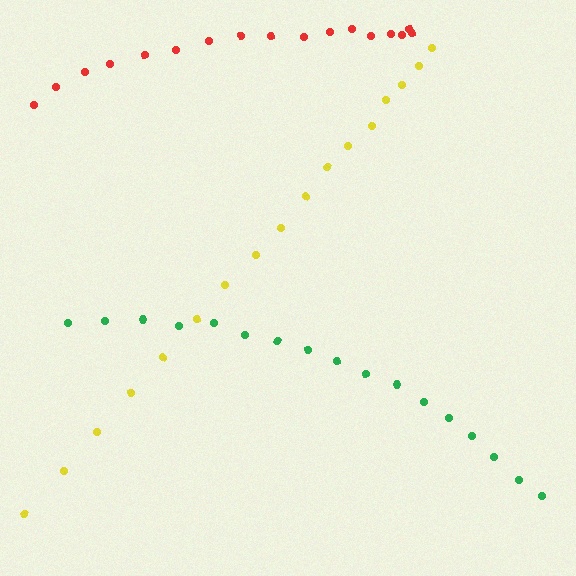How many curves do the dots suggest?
There are 3 distinct paths.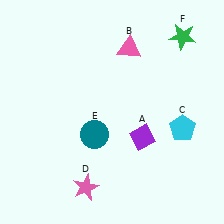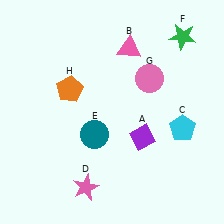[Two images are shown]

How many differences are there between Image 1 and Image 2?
There are 2 differences between the two images.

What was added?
A pink circle (G), an orange pentagon (H) were added in Image 2.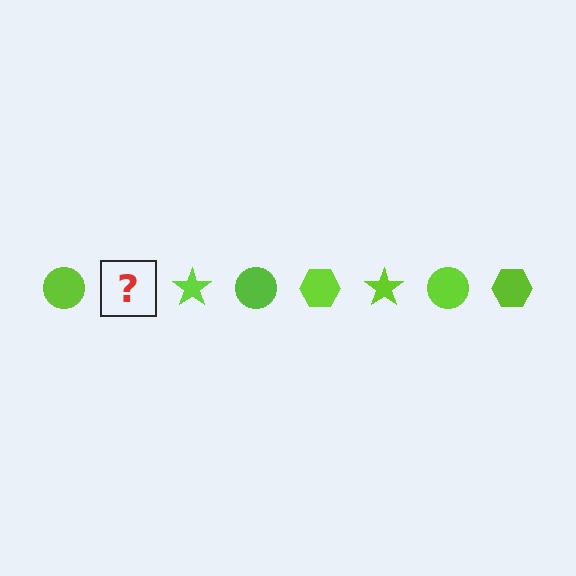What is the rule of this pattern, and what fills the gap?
The rule is that the pattern cycles through circle, hexagon, star shapes in lime. The gap should be filled with a lime hexagon.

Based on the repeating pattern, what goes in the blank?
The blank should be a lime hexagon.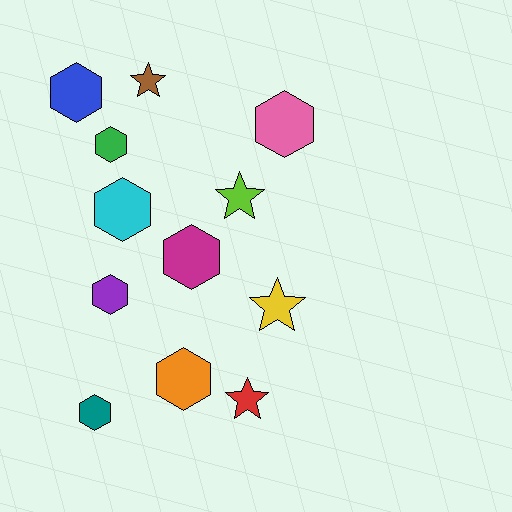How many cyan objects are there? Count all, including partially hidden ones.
There is 1 cyan object.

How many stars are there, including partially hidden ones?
There are 4 stars.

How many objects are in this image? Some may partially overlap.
There are 12 objects.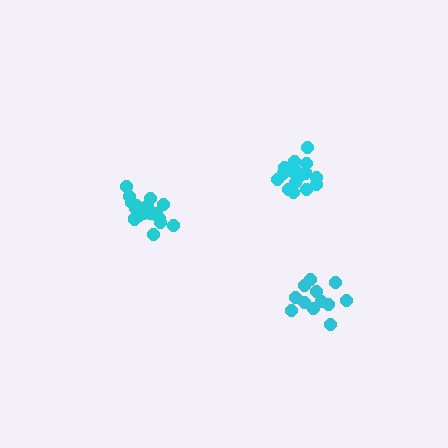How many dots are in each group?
Group 1: 18 dots, Group 2: 17 dots, Group 3: 12 dots (47 total).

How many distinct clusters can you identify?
There are 3 distinct clusters.